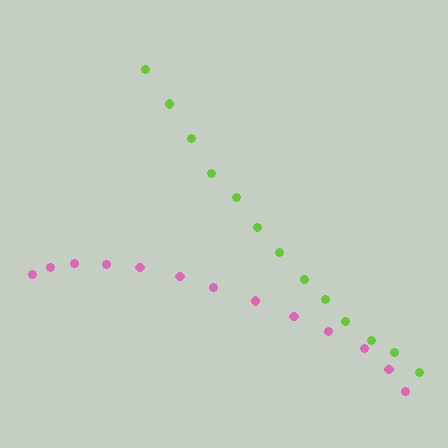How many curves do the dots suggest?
There are 2 distinct paths.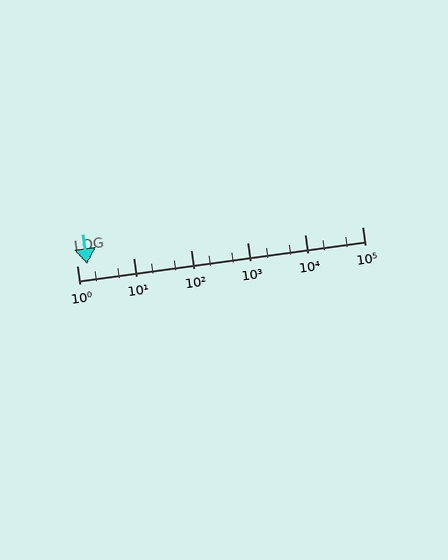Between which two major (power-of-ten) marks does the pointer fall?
The pointer is between 1 and 10.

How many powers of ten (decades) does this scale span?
The scale spans 5 decades, from 1 to 100000.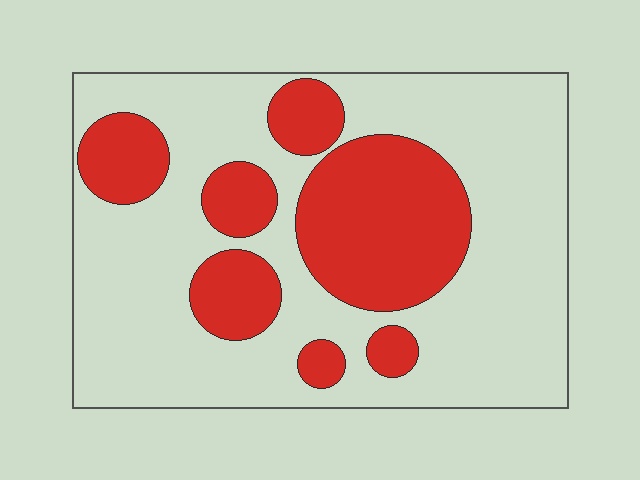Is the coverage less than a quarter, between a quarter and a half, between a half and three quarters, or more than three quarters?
Between a quarter and a half.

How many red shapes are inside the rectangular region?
7.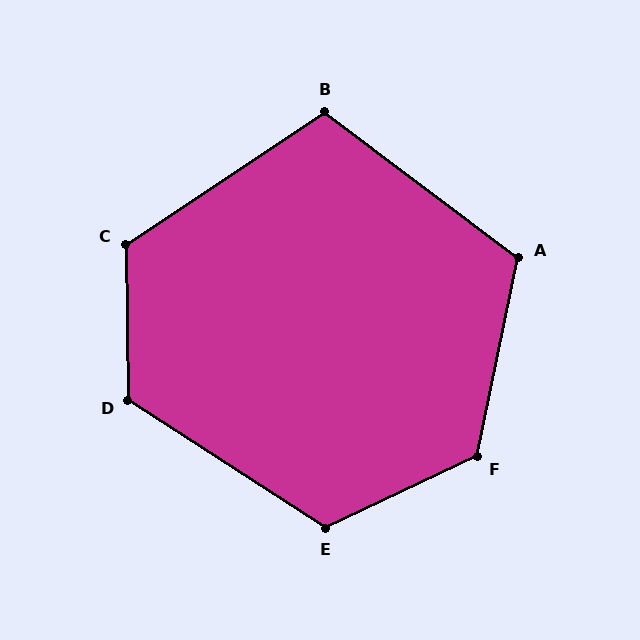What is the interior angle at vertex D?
Approximately 124 degrees (obtuse).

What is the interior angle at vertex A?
Approximately 115 degrees (obtuse).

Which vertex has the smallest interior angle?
B, at approximately 109 degrees.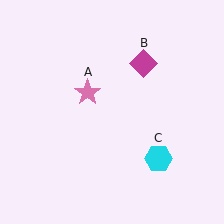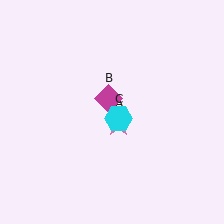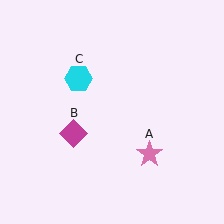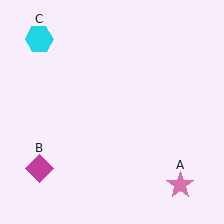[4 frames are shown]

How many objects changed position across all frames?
3 objects changed position: pink star (object A), magenta diamond (object B), cyan hexagon (object C).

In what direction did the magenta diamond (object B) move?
The magenta diamond (object B) moved down and to the left.